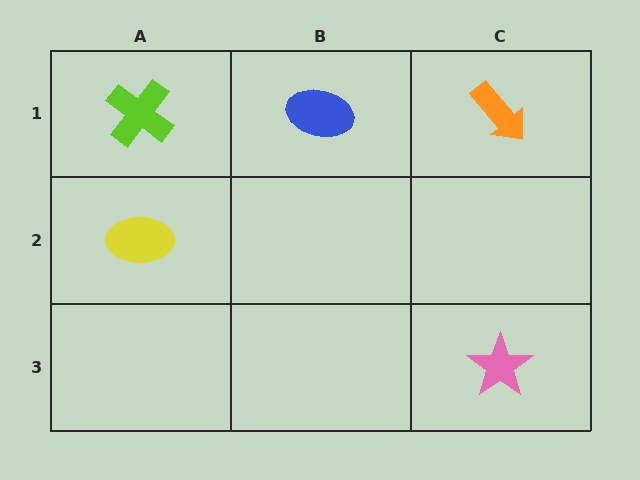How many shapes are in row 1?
3 shapes.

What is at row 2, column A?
A yellow ellipse.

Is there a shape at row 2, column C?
No, that cell is empty.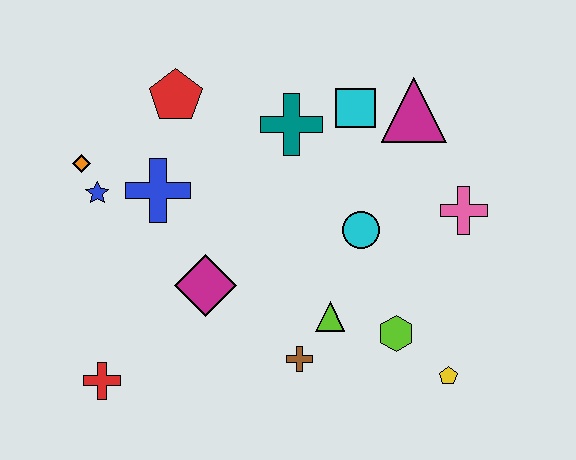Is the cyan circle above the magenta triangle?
No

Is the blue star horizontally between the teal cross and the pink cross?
No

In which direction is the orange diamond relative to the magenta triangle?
The orange diamond is to the left of the magenta triangle.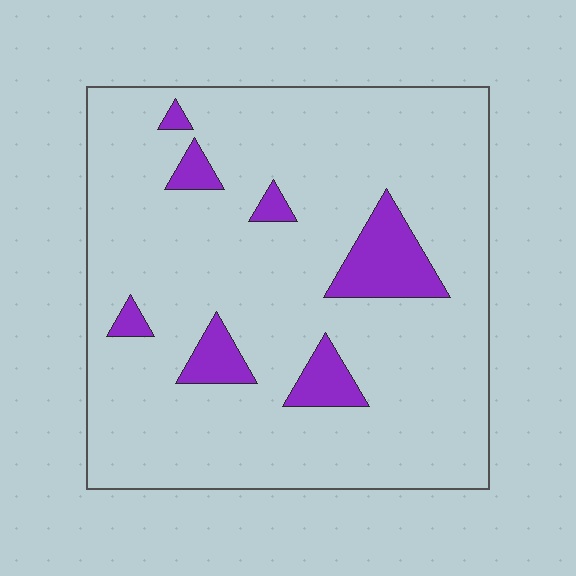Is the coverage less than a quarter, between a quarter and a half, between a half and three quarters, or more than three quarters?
Less than a quarter.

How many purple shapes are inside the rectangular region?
7.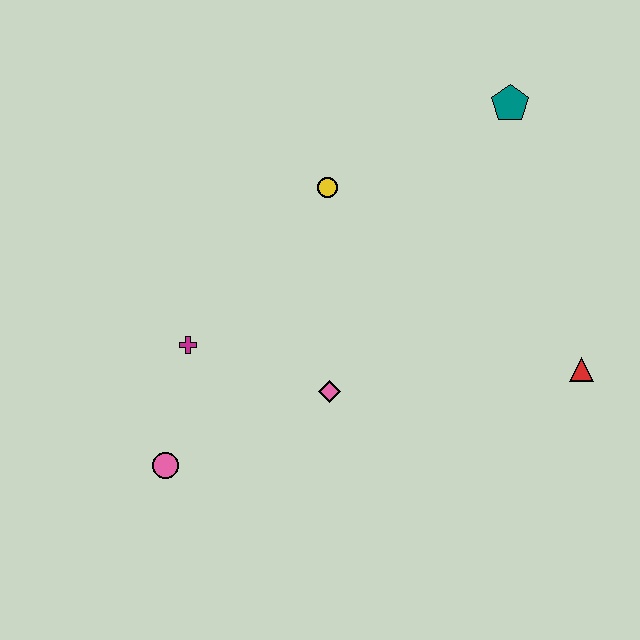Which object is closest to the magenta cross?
The pink circle is closest to the magenta cross.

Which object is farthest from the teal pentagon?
The pink circle is farthest from the teal pentagon.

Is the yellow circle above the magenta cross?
Yes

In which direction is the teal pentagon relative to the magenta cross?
The teal pentagon is to the right of the magenta cross.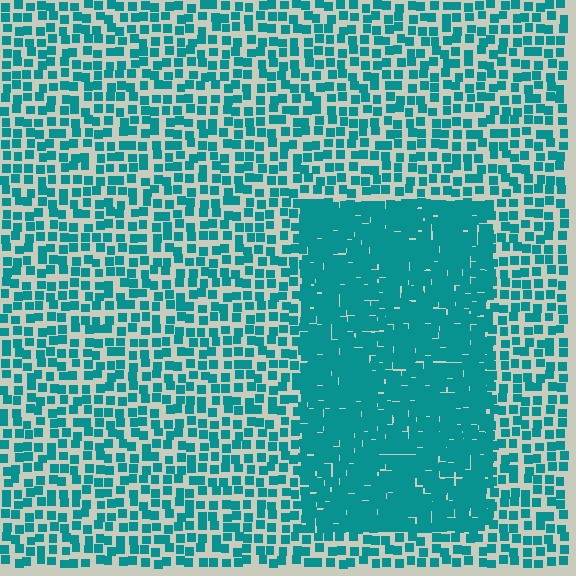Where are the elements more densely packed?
The elements are more densely packed inside the rectangle boundary.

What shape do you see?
I see a rectangle.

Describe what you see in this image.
The image contains small teal elements arranged at two different densities. A rectangle-shaped region is visible where the elements are more densely packed than the surrounding area.